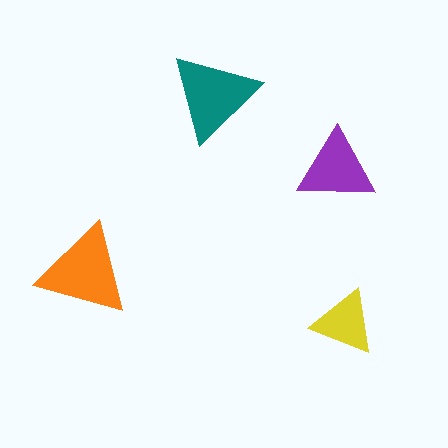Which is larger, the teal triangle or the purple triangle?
The teal one.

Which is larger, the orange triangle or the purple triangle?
The orange one.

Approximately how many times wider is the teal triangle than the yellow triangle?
About 1.5 times wider.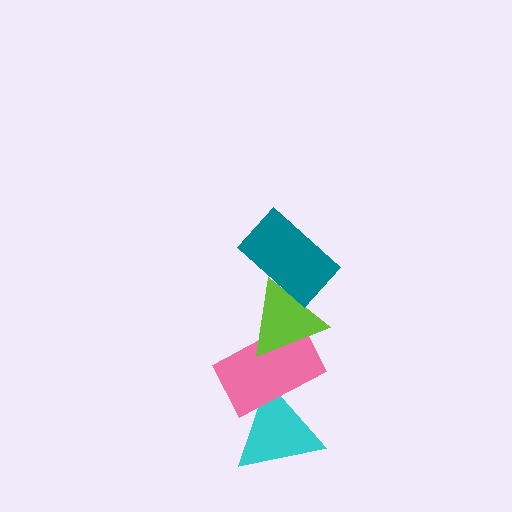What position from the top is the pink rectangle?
The pink rectangle is 3rd from the top.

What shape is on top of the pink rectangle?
The lime triangle is on top of the pink rectangle.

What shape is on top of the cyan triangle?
The pink rectangle is on top of the cyan triangle.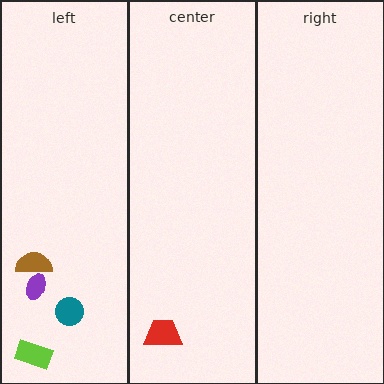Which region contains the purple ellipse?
The left region.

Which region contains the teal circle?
The left region.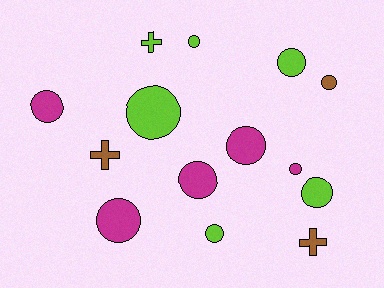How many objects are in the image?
There are 14 objects.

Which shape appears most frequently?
Circle, with 11 objects.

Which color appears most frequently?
Lime, with 6 objects.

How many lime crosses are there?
There is 1 lime cross.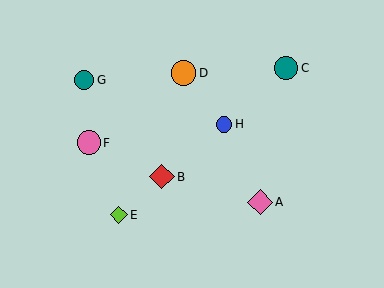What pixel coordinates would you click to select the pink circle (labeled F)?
Click at (89, 143) to select the pink circle F.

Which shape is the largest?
The red diamond (labeled B) is the largest.